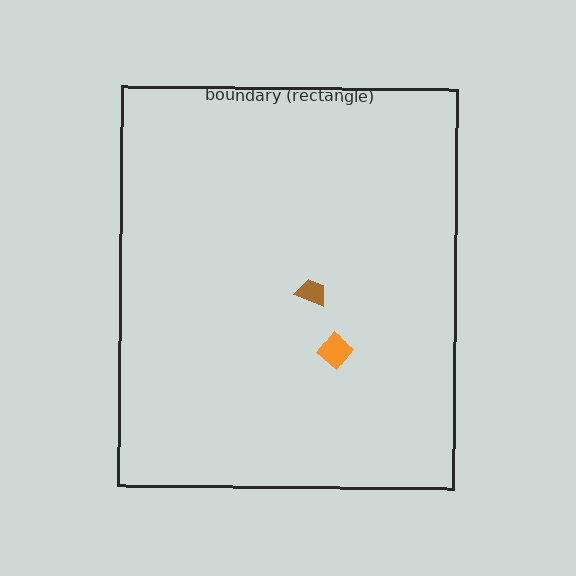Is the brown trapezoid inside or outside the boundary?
Inside.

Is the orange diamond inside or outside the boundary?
Inside.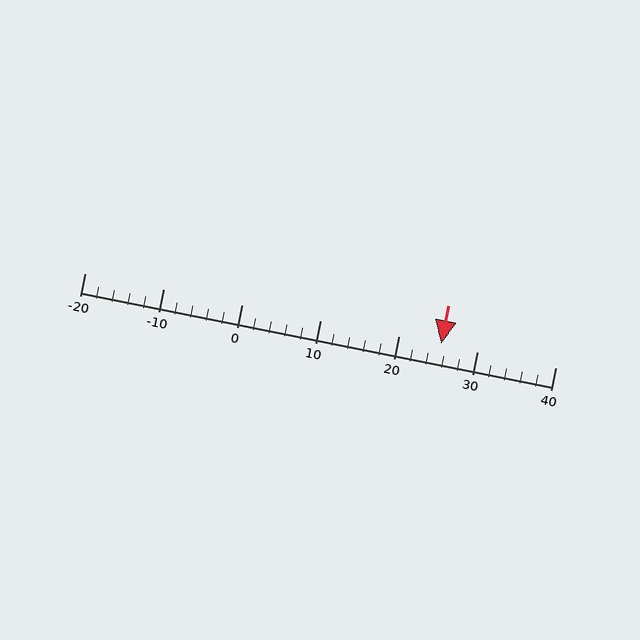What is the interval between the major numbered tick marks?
The major tick marks are spaced 10 units apart.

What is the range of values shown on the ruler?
The ruler shows values from -20 to 40.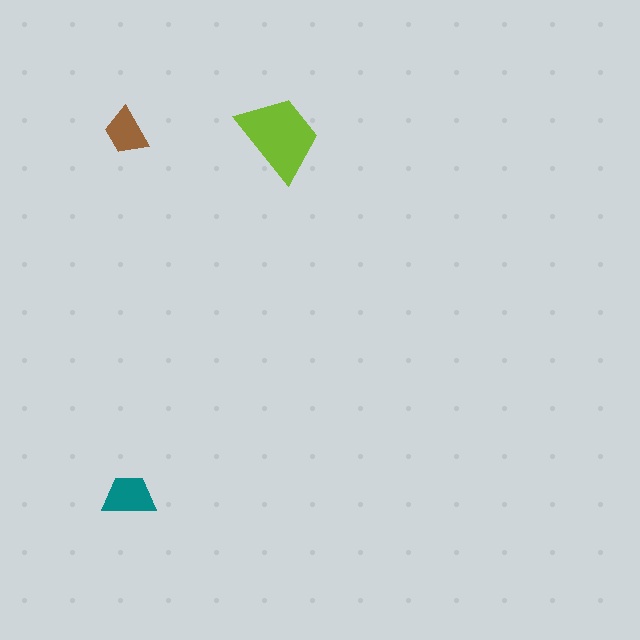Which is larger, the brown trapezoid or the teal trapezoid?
The teal one.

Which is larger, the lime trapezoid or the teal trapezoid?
The lime one.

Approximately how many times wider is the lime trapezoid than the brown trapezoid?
About 2 times wider.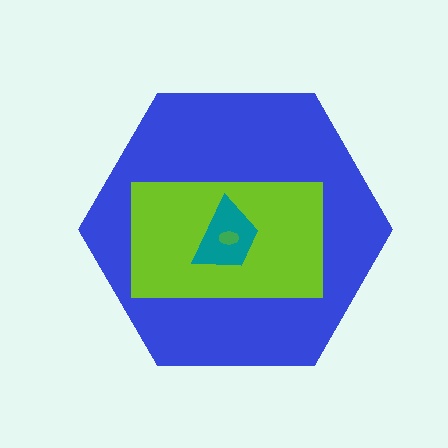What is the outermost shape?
The blue hexagon.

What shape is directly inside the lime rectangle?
The teal trapezoid.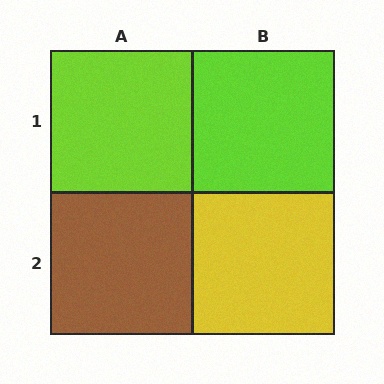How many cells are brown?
1 cell is brown.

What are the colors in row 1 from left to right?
Lime, lime.